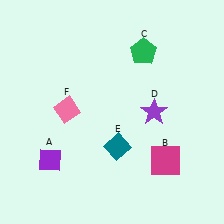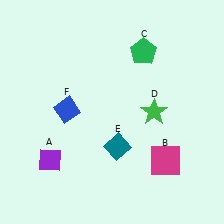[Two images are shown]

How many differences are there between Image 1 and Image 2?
There are 2 differences between the two images.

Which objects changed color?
D changed from purple to green. F changed from pink to blue.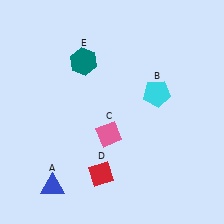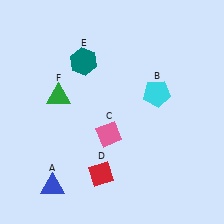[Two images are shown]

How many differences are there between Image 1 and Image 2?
There is 1 difference between the two images.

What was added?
A green triangle (F) was added in Image 2.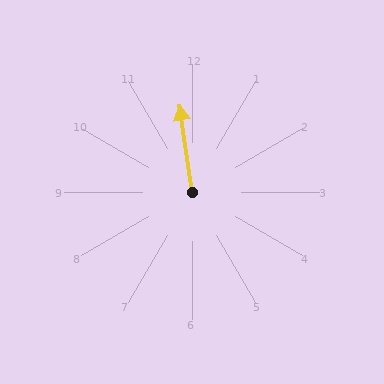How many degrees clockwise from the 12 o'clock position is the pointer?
Approximately 352 degrees.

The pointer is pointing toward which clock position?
Roughly 12 o'clock.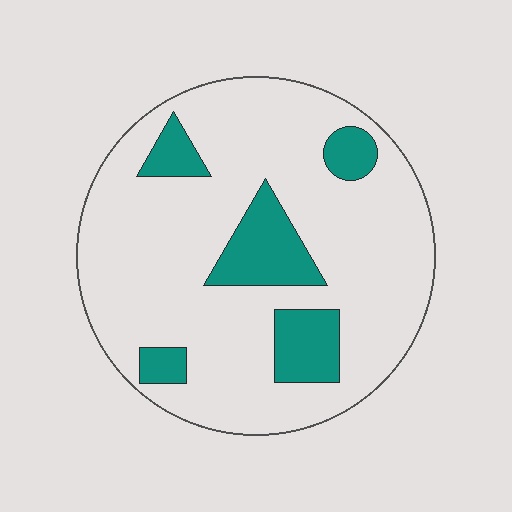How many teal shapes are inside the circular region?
5.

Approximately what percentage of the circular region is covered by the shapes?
Approximately 20%.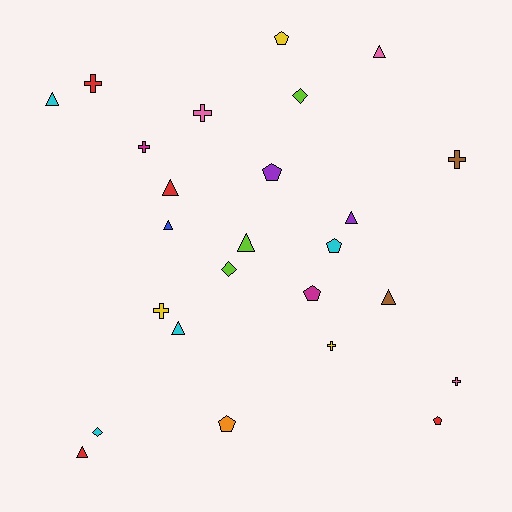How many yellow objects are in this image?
There are 3 yellow objects.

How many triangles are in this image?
There are 9 triangles.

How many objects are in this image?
There are 25 objects.